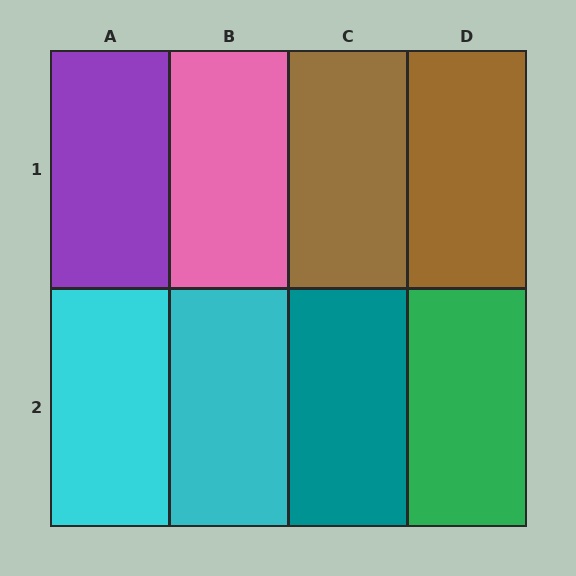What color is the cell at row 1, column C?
Brown.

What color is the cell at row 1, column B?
Pink.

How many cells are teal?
1 cell is teal.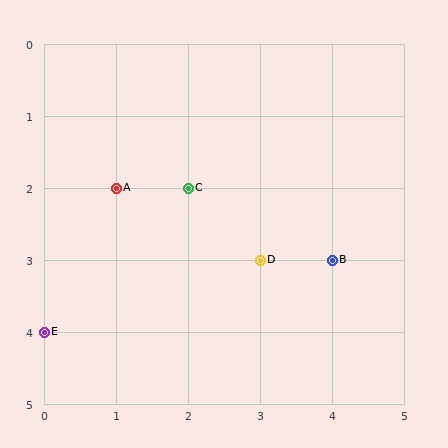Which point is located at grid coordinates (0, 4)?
Point E is at (0, 4).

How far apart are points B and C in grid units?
Points B and C are 2 columns and 1 row apart (about 2.2 grid units diagonally).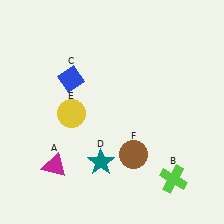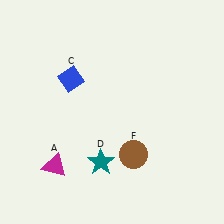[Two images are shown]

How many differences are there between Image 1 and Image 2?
There are 2 differences between the two images.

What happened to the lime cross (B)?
The lime cross (B) was removed in Image 2. It was in the bottom-right area of Image 1.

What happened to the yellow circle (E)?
The yellow circle (E) was removed in Image 2. It was in the bottom-left area of Image 1.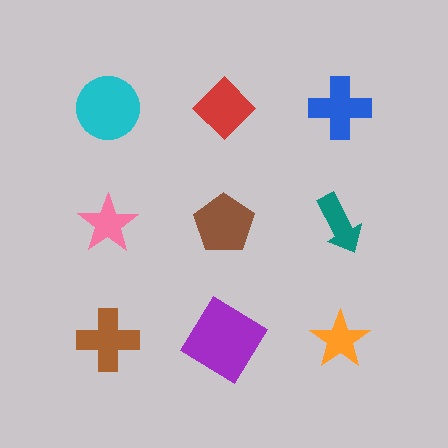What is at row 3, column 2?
A purple diamond.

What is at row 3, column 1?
A brown cross.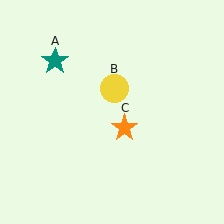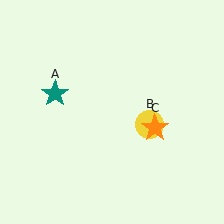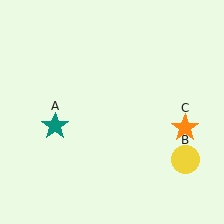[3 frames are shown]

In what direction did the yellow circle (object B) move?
The yellow circle (object B) moved down and to the right.